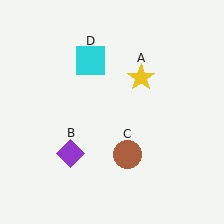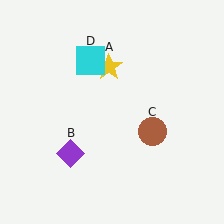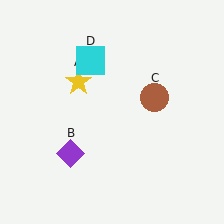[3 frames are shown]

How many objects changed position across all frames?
2 objects changed position: yellow star (object A), brown circle (object C).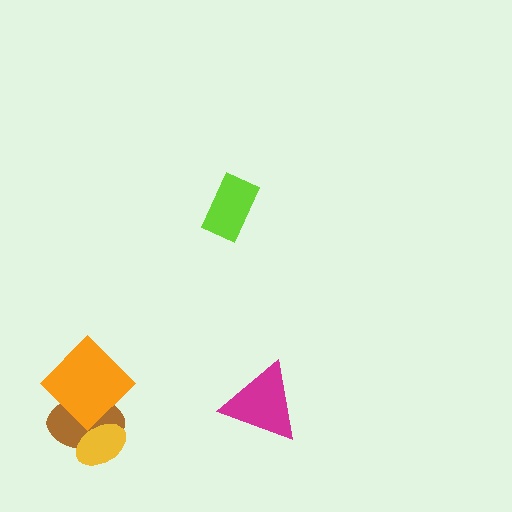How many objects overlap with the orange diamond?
2 objects overlap with the orange diamond.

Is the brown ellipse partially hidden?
Yes, it is partially covered by another shape.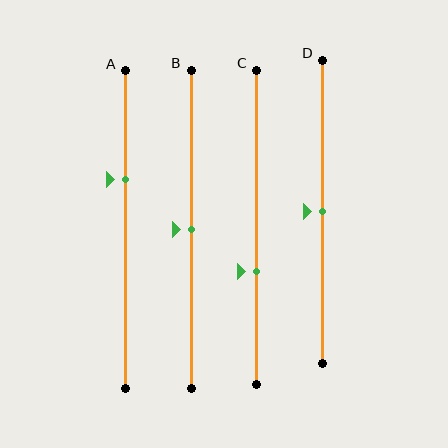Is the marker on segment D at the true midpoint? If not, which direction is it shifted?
Yes, the marker on segment D is at the true midpoint.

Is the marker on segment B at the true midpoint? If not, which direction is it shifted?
Yes, the marker on segment B is at the true midpoint.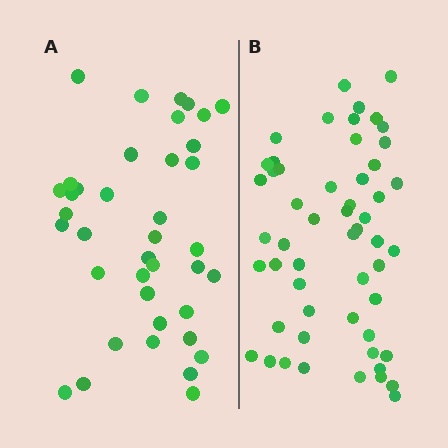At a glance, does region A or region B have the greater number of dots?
Region B (the right region) has more dots.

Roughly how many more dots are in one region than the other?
Region B has approximately 15 more dots than region A.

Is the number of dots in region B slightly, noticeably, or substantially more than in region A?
Region B has noticeably more, but not dramatically so. The ratio is roughly 1.4 to 1.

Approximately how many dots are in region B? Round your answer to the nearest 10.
About 50 dots. (The exact count is 54, which rounds to 50.)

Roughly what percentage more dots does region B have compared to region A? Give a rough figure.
About 40% more.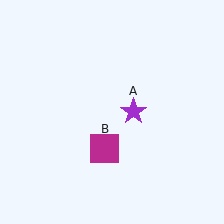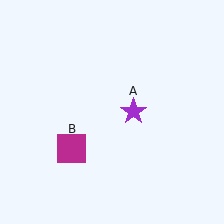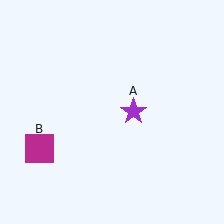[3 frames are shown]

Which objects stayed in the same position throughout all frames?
Purple star (object A) remained stationary.